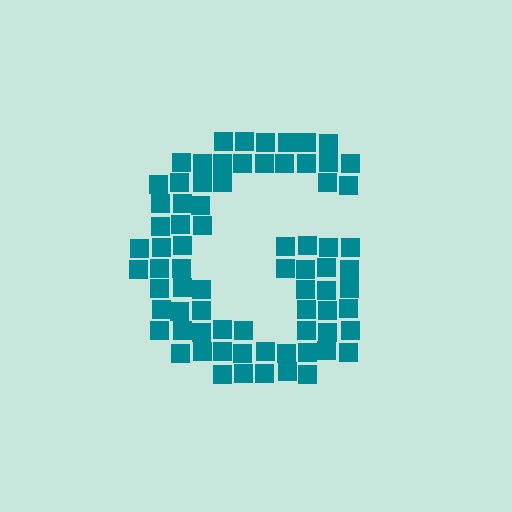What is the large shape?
The large shape is the letter G.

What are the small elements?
The small elements are squares.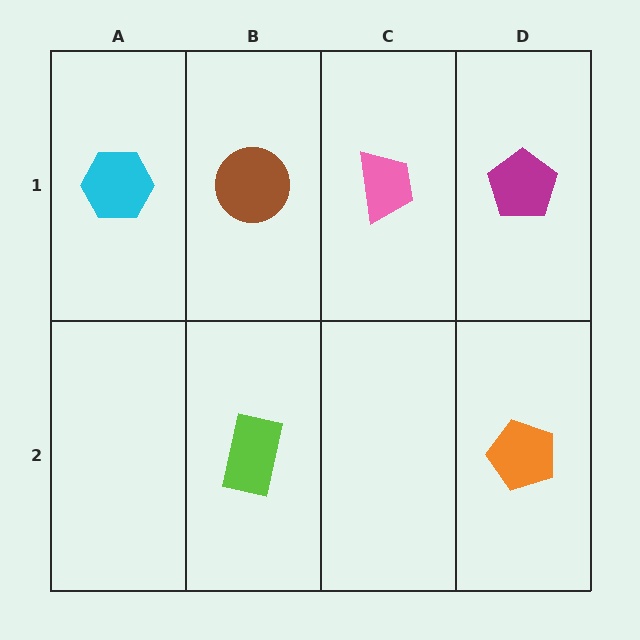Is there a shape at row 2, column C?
No, that cell is empty.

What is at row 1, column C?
A pink trapezoid.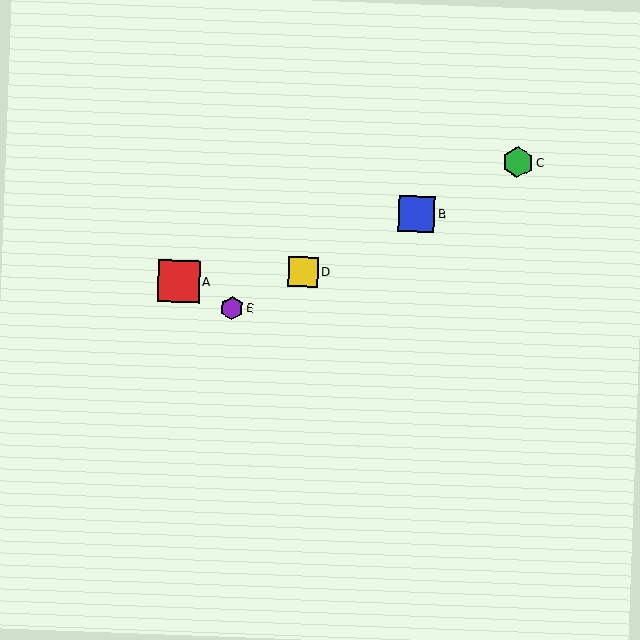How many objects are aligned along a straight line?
4 objects (B, C, D, E) are aligned along a straight line.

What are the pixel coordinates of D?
Object D is at (303, 272).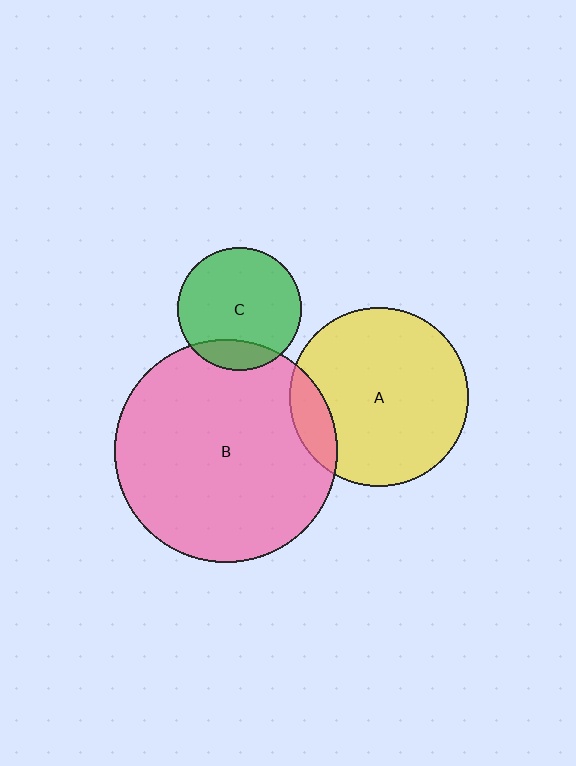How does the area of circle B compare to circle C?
Approximately 3.3 times.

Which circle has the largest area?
Circle B (pink).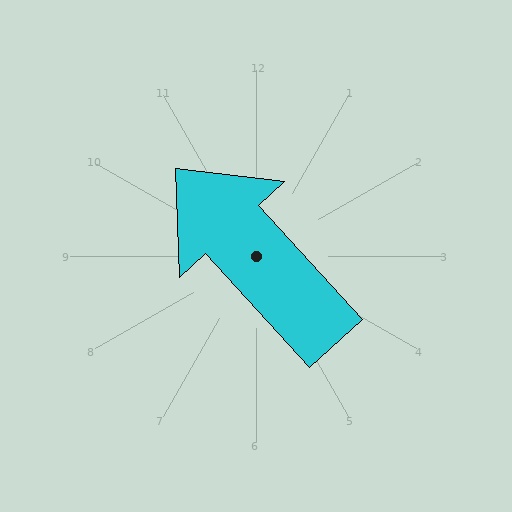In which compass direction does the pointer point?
Northwest.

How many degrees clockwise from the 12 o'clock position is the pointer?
Approximately 318 degrees.